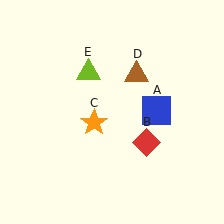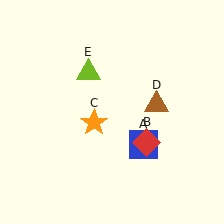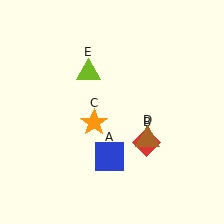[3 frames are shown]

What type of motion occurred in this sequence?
The blue square (object A), brown triangle (object D) rotated clockwise around the center of the scene.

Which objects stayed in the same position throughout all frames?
Red diamond (object B) and orange star (object C) and lime triangle (object E) remained stationary.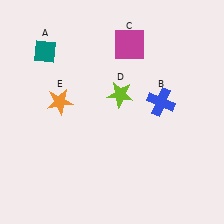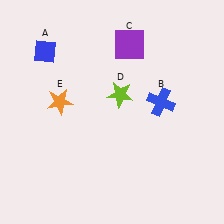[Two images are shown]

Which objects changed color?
A changed from teal to blue. C changed from magenta to purple.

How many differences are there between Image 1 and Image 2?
There are 2 differences between the two images.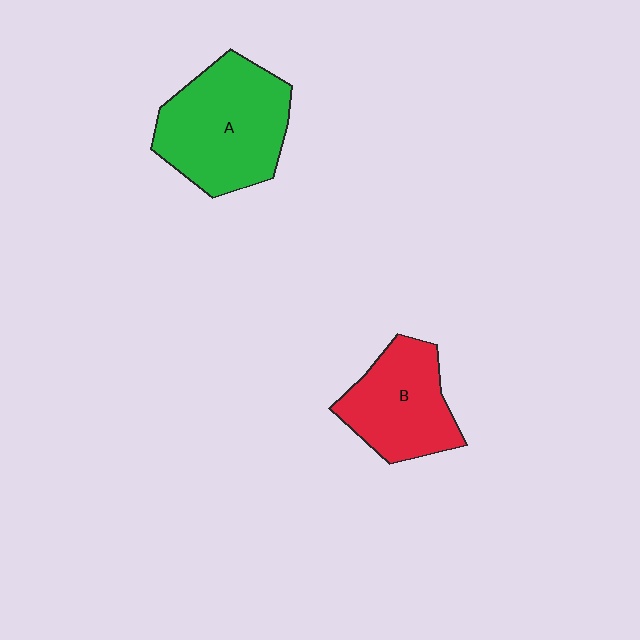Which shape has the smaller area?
Shape B (red).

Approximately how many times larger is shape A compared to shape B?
Approximately 1.4 times.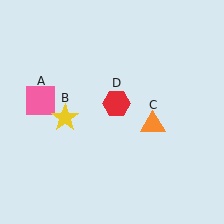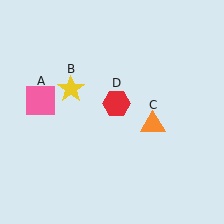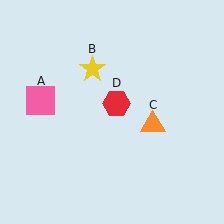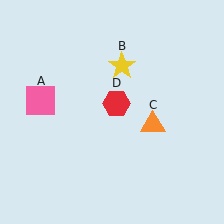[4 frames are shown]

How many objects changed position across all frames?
1 object changed position: yellow star (object B).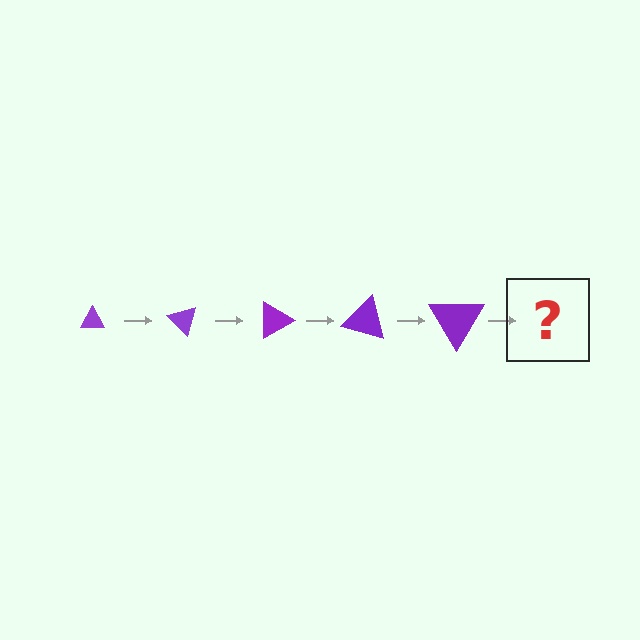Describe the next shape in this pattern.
It should be a triangle, larger than the previous one and rotated 225 degrees from the start.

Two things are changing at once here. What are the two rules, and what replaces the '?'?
The two rules are that the triangle grows larger each step and it rotates 45 degrees each step. The '?' should be a triangle, larger than the previous one and rotated 225 degrees from the start.